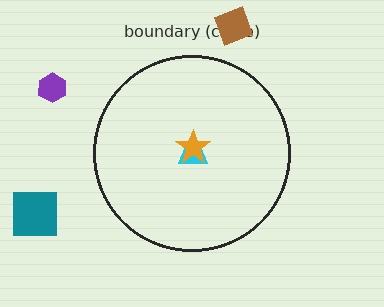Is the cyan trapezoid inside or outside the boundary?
Inside.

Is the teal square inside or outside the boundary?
Outside.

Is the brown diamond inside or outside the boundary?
Outside.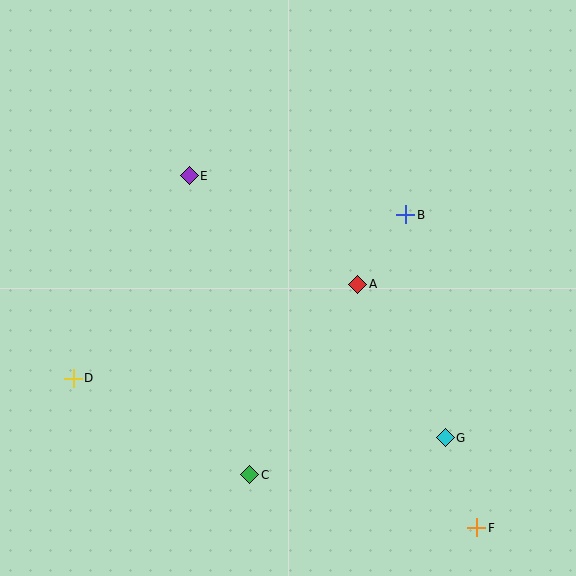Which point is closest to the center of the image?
Point A at (358, 284) is closest to the center.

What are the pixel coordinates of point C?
Point C is at (250, 475).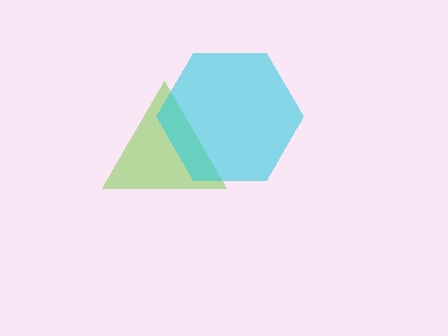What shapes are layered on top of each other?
The layered shapes are: a lime triangle, a cyan hexagon.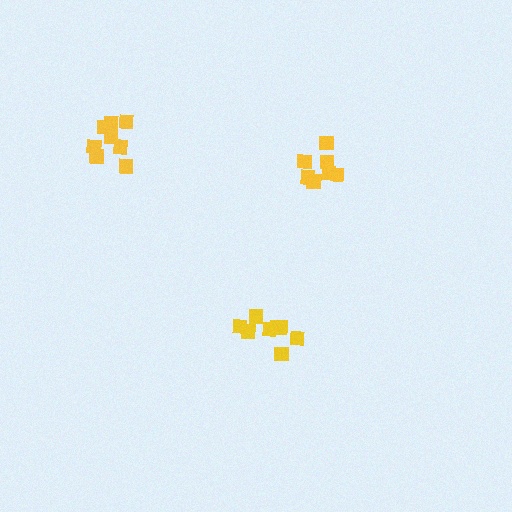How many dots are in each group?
Group 1: 8 dots, Group 2: 8 dots, Group 3: 7 dots (23 total).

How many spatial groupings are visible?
There are 3 spatial groupings.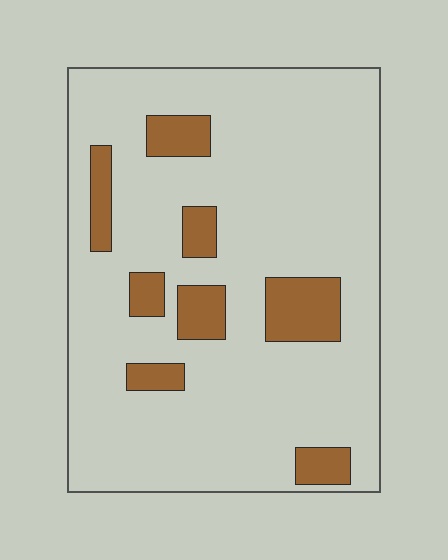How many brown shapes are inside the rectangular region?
8.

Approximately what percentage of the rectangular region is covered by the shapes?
Approximately 15%.